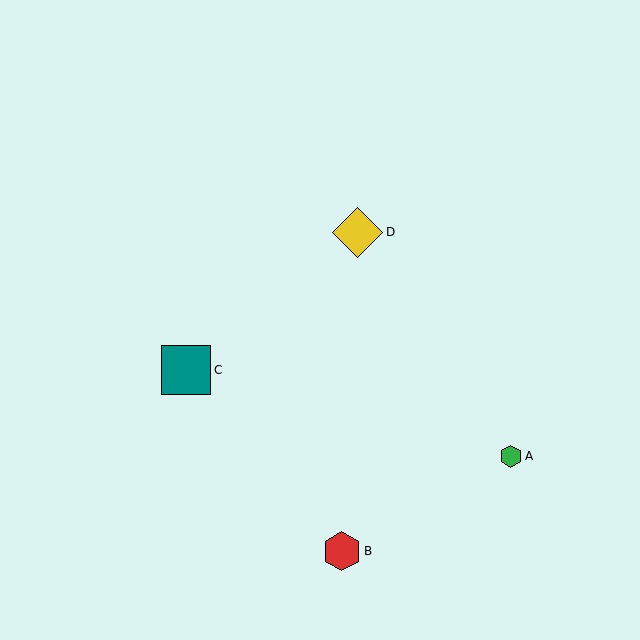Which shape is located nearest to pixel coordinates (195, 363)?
The teal square (labeled C) at (186, 370) is nearest to that location.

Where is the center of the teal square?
The center of the teal square is at (186, 370).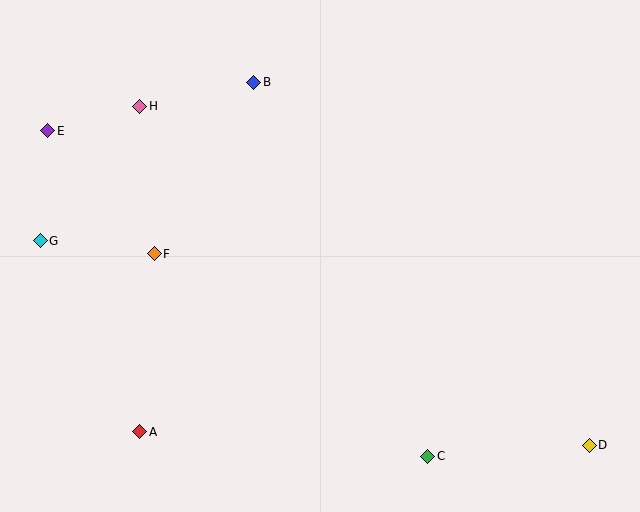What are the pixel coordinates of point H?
Point H is at (139, 106).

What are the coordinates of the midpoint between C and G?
The midpoint between C and G is at (234, 349).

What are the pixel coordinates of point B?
Point B is at (254, 82).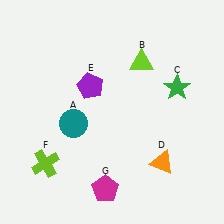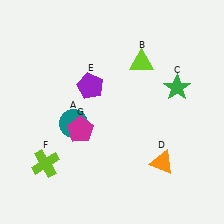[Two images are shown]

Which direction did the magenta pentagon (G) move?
The magenta pentagon (G) moved up.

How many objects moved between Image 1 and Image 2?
1 object moved between the two images.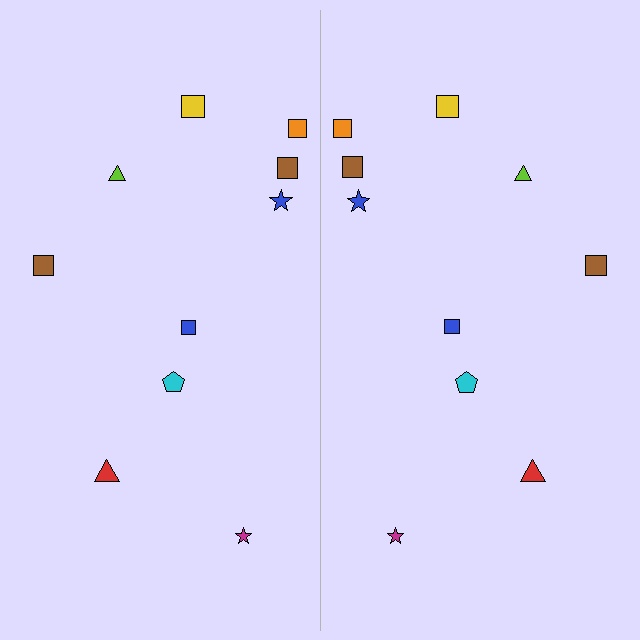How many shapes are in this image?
There are 20 shapes in this image.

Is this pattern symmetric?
Yes, this pattern has bilateral (reflection) symmetry.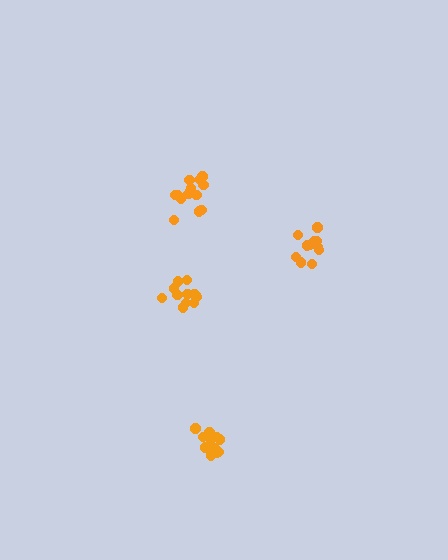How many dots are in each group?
Group 1: 14 dots, Group 2: 13 dots, Group 3: 11 dots, Group 4: 14 dots (52 total).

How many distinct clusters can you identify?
There are 4 distinct clusters.